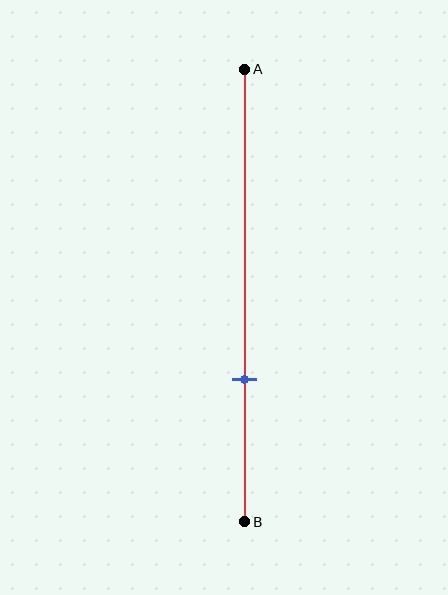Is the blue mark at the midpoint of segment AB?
No, the mark is at about 70% from A, not at the 50% midpoint.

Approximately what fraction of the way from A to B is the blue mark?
The blue mark is approximately 70% of the way from A to B.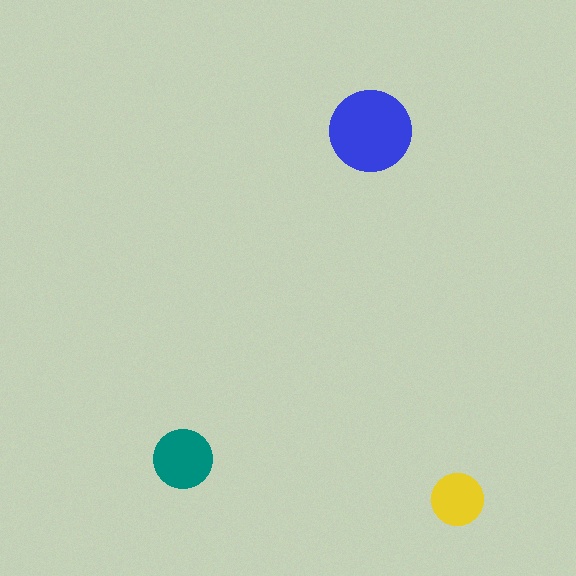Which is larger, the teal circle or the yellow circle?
The teal one.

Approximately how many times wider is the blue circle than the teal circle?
About 1.5 times wider.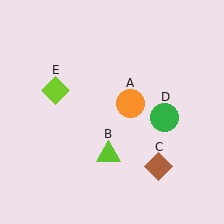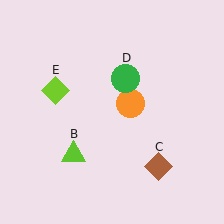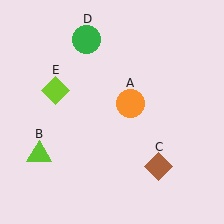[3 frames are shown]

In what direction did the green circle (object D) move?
The green circle (object D) moved up and to the left.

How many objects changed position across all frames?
2 objects changed position: lime triangle (object B), green circle (object D).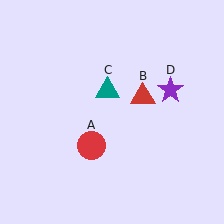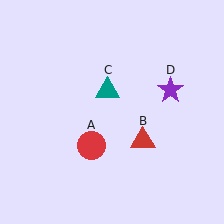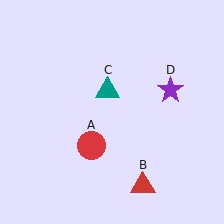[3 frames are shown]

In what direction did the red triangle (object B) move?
The red triangle (object B) moved down.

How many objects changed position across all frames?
1 object changed position: red triangle (object B).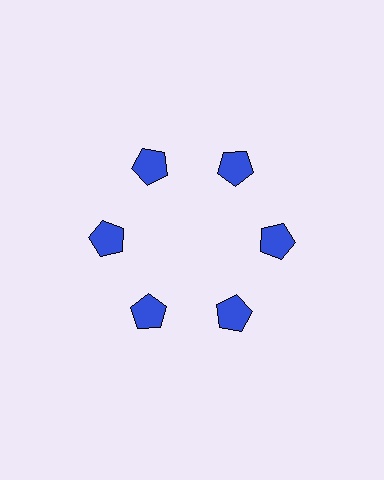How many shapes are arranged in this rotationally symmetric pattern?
There are 6 shapes, arranged in 6 groups of 1.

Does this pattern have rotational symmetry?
Yes, this pattern has 6-fold rotational symmetry. It looks the same after rotating 60 degrees around the center.